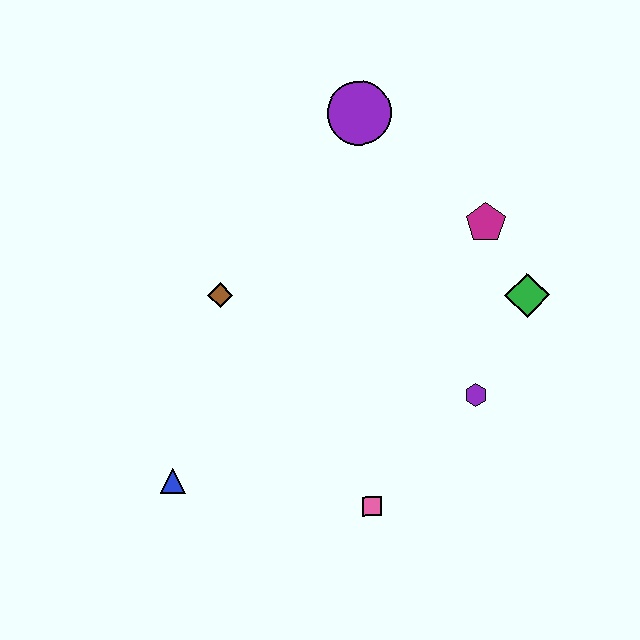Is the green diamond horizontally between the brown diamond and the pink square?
No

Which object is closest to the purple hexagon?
The green diamond is closest to the purple hexagon.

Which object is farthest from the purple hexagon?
The blue triangle is farthest from the purple hexagon.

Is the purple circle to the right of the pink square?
No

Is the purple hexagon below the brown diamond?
Yes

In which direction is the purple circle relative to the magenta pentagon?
The purple circle is to the left of the magenta pentagon.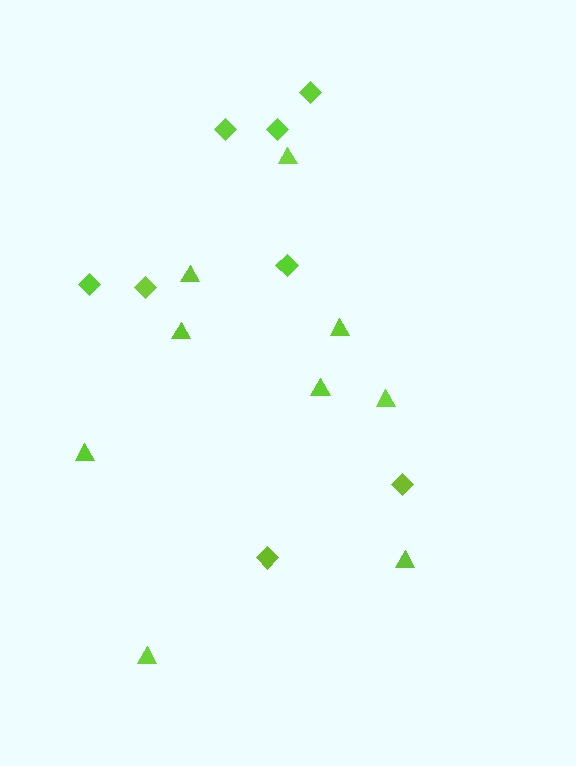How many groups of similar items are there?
There are 2 groups: one group of triangles (9) and one group of diamonds (8).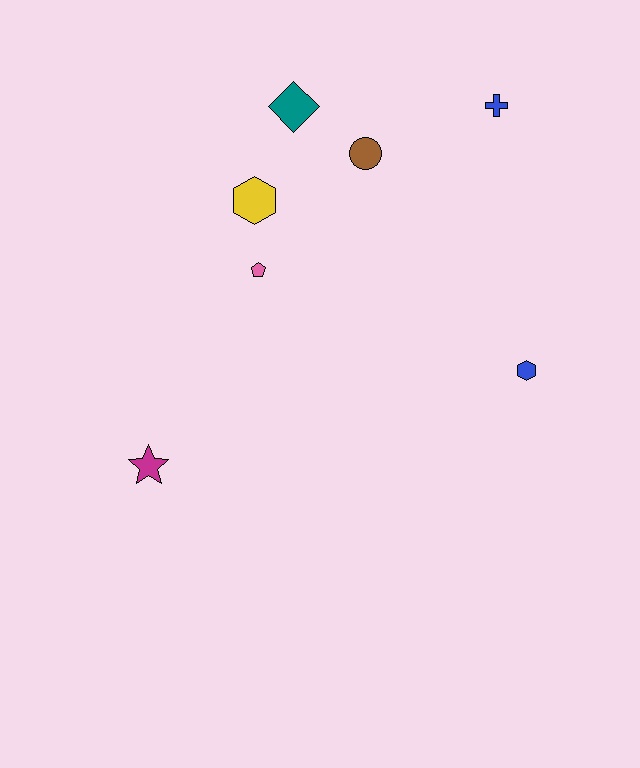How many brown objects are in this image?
There is 1 brown object.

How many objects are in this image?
There are 7 objects.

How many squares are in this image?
There are no squares.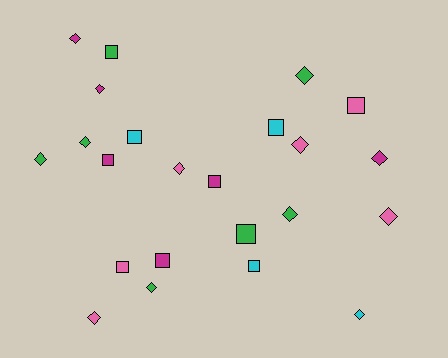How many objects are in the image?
There are 23 objects.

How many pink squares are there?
There are 2 pink squares.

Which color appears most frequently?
Green, with 7 objects.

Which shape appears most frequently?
Diamond, with 13 objects.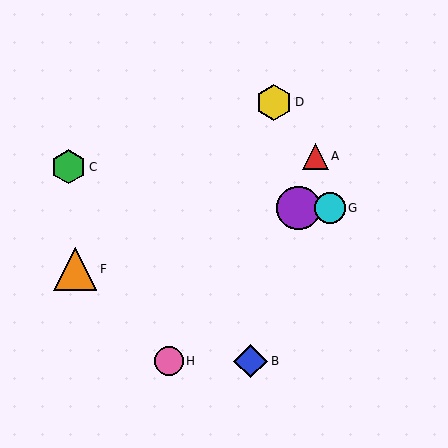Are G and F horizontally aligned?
No, G is at y≈208 and F is at y≈269.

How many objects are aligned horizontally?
2 objects (E, G) are aligned horizontally.